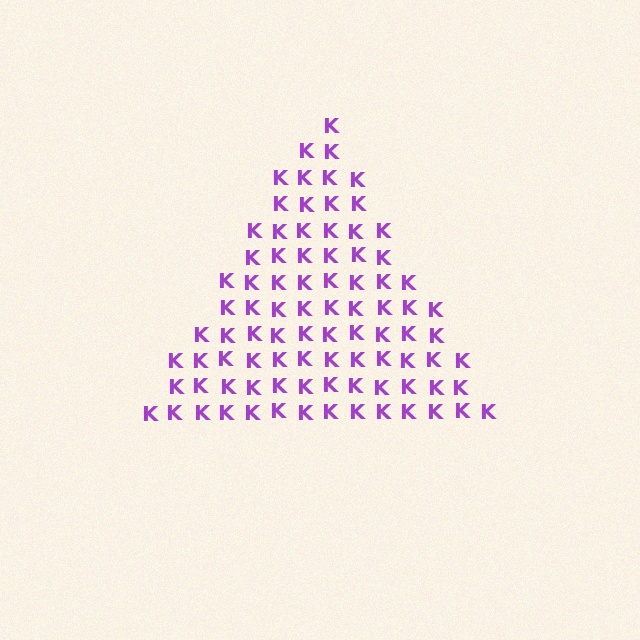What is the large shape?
The large shape is a triangle.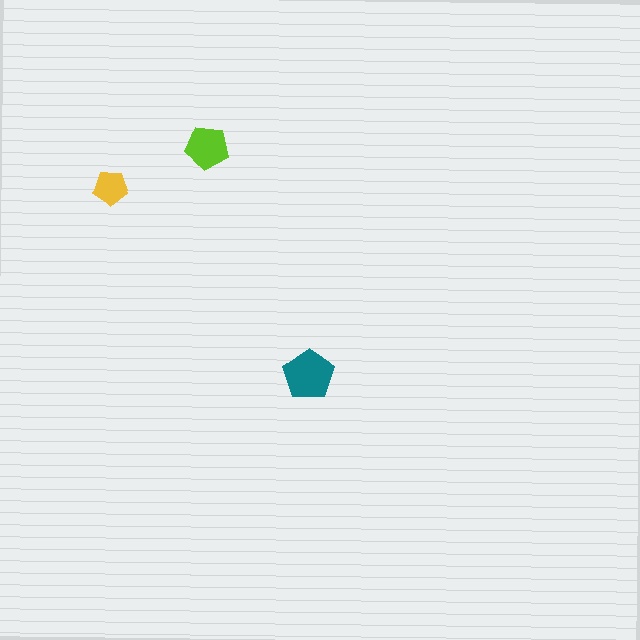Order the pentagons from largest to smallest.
the teal one, the lime one, the yellow one.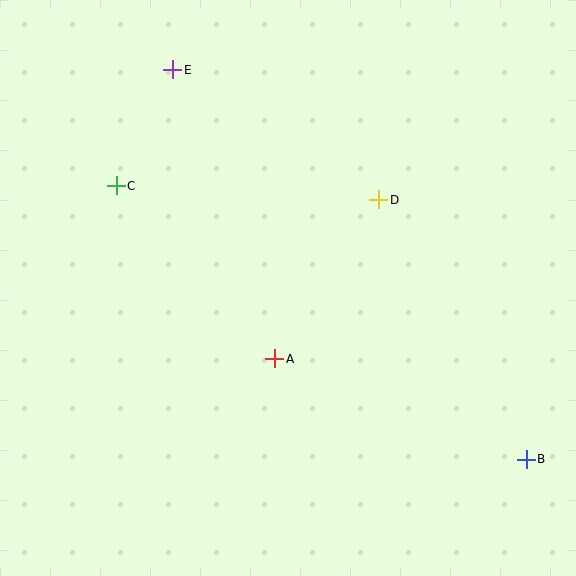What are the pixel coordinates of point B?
Point B is at (526, 459).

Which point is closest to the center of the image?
Point A at (275, 359) is closest to the center.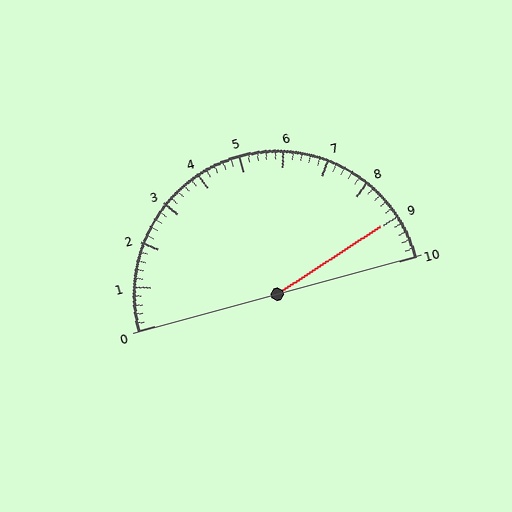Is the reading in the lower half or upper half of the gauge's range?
The reading is in the upper half of the range (0 to 10).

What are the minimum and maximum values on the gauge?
The gauge ranges from 0 to 10.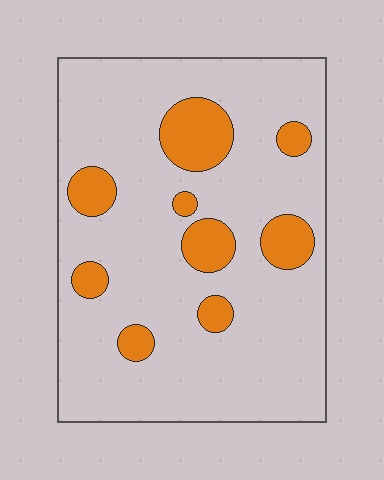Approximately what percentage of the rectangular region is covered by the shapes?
Approximately 15%.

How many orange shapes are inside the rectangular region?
9.